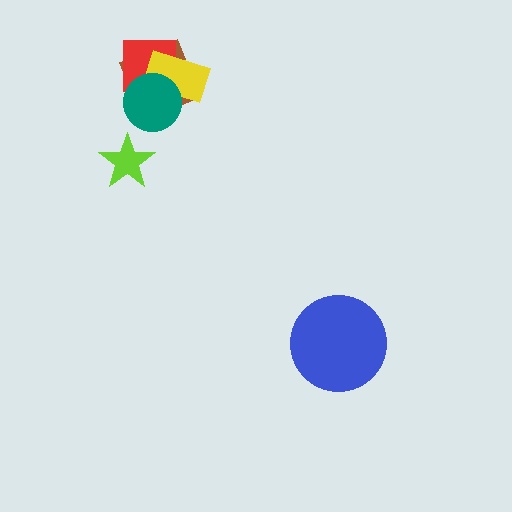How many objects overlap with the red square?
3 objects overlap with the red square.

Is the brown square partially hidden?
Yes, it is partially covered by another shape.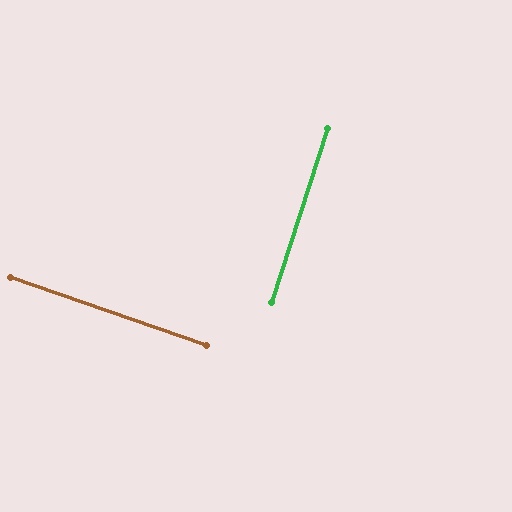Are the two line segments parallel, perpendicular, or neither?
Perpendicular — they meet at approximately 89°.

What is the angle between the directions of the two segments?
Approximately 89 degrees.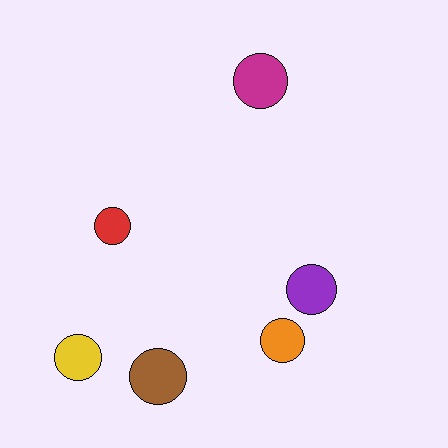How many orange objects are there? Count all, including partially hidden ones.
There is 1 orange object.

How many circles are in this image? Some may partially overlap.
There are 6 circles.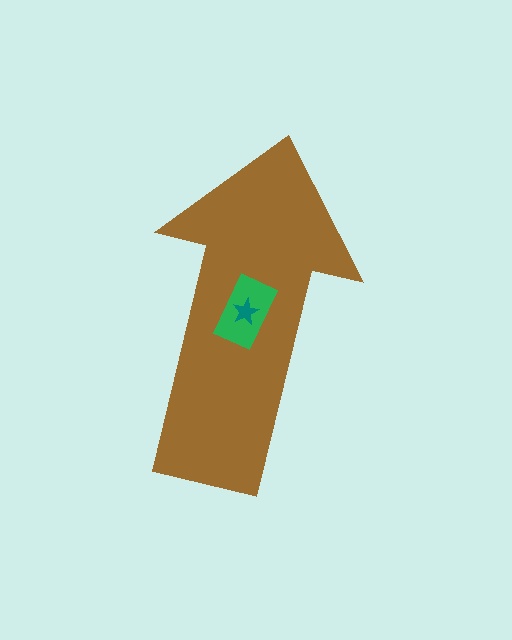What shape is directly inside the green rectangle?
The teal star.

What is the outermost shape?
The brown arrow.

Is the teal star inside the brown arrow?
Yes.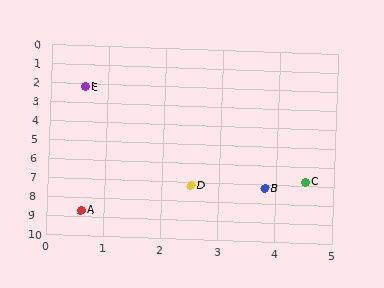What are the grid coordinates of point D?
Point D is at approximately (2.5, 7.2).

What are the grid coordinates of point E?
Point E is at approximately (0.6, 2.2).